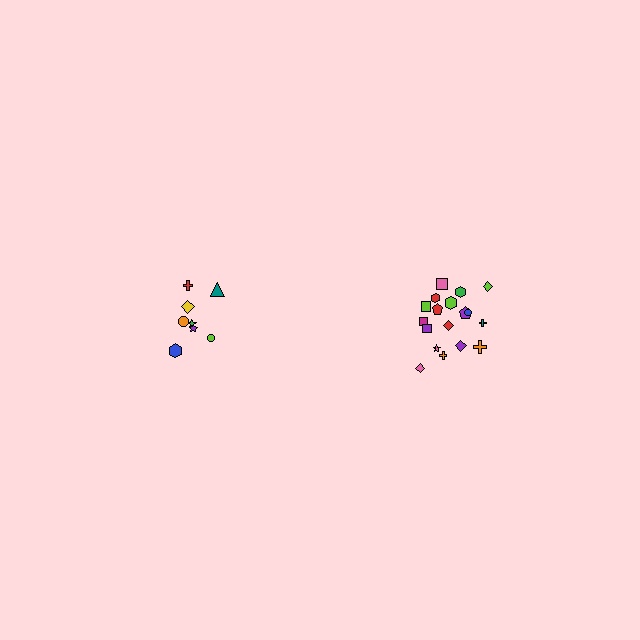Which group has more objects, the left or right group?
The right group.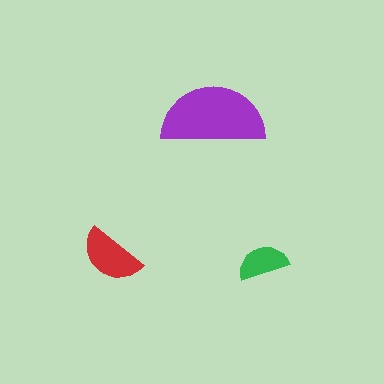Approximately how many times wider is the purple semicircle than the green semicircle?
About 2 times wider.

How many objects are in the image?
There are 3 objects in the image.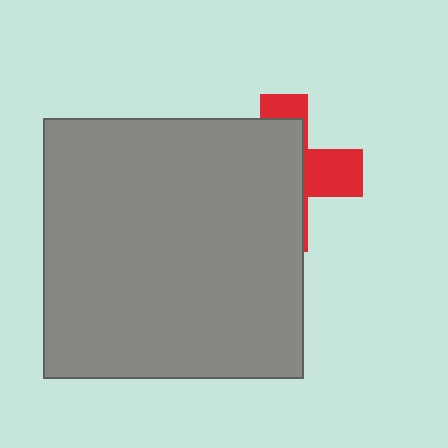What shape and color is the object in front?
The object in front is a gray square.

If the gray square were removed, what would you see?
You would see the complete red cross.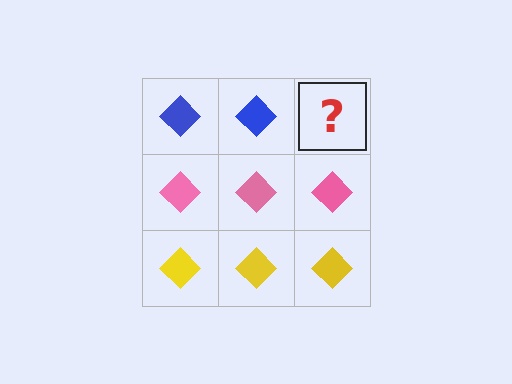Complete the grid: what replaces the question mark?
The question mark should be replaced with a blue diamond.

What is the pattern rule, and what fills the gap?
The rule is that each row has a consistent color. The gap should be filled with a blue diamond.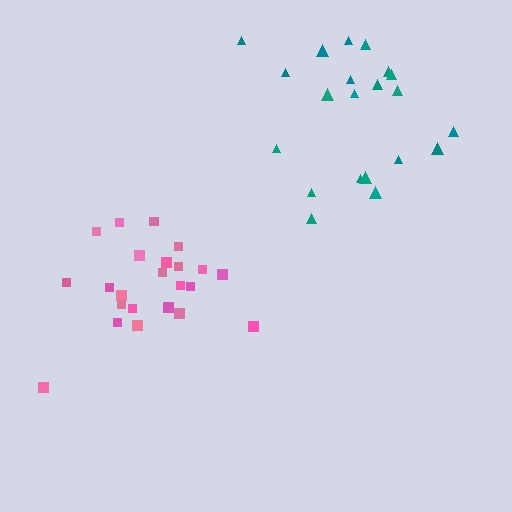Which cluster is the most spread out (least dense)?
Teal.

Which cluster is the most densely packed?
Pink.